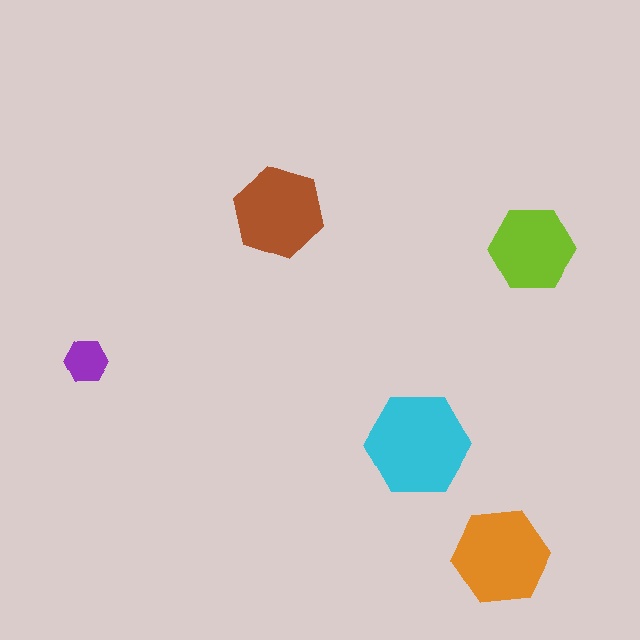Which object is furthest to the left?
The purple hexagon is leftmost.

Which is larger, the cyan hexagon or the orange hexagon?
The cyan one.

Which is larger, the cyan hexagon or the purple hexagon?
The cyan one.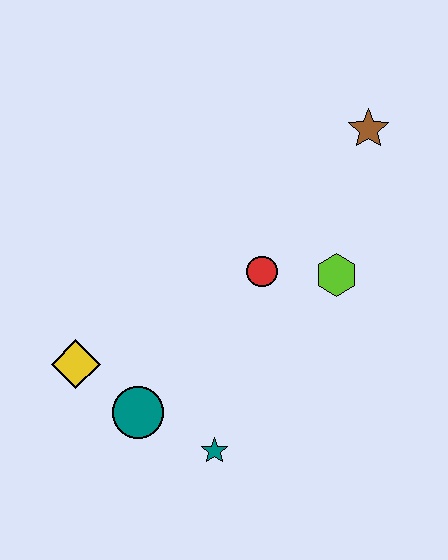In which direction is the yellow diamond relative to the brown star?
The yellow diamond is to the left of the brown star.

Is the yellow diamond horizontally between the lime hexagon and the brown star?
No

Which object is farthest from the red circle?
The yellow diamond is farthest from the red circle.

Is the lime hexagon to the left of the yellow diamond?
No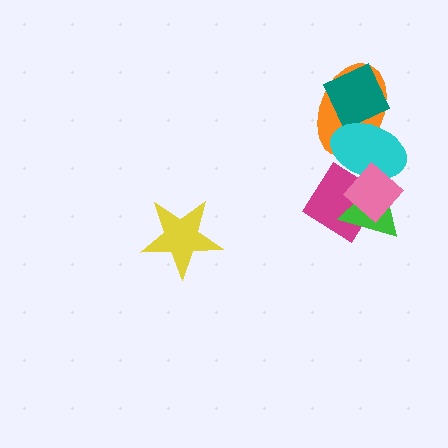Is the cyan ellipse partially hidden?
Yes, it is partially covered by another shape.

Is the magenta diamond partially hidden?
Yes, it is partially covered by another shape.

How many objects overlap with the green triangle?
3 objects overlap with the green triangle.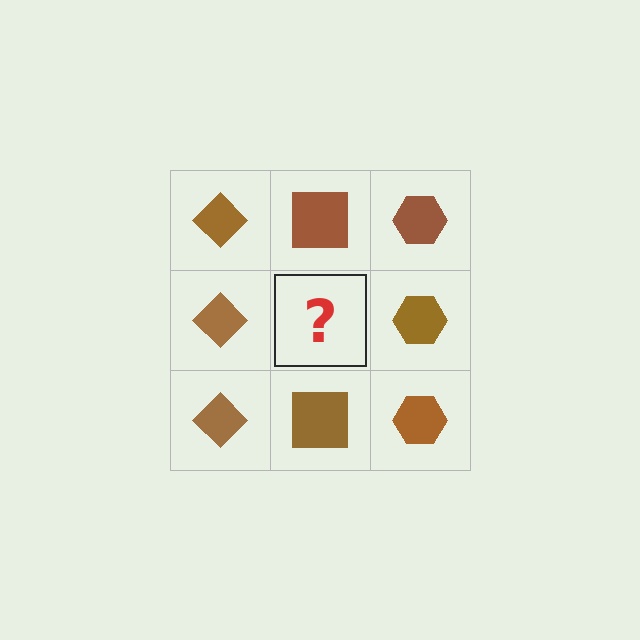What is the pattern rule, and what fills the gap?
The rule is that each column has a consistent shape. The gap should be filled with a brown square.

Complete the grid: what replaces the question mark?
The question mark should be replaced with a brown square.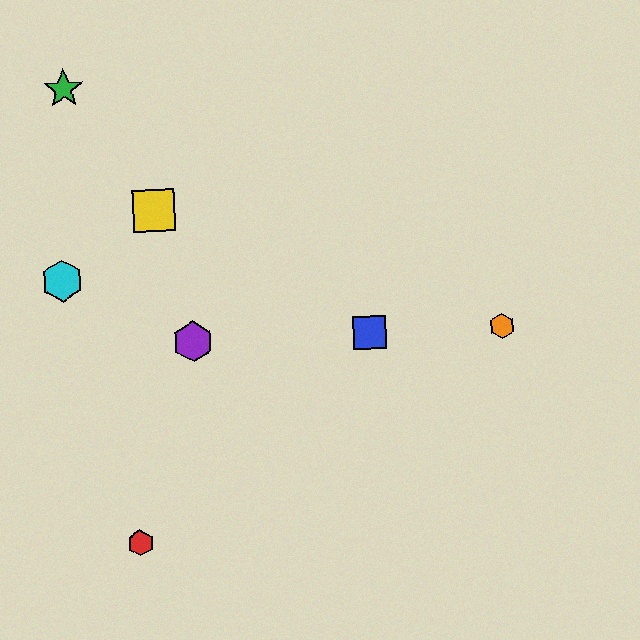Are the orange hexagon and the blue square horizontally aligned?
Yes, both are at y≈326.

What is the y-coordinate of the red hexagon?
The red hexagon is at y≈543.